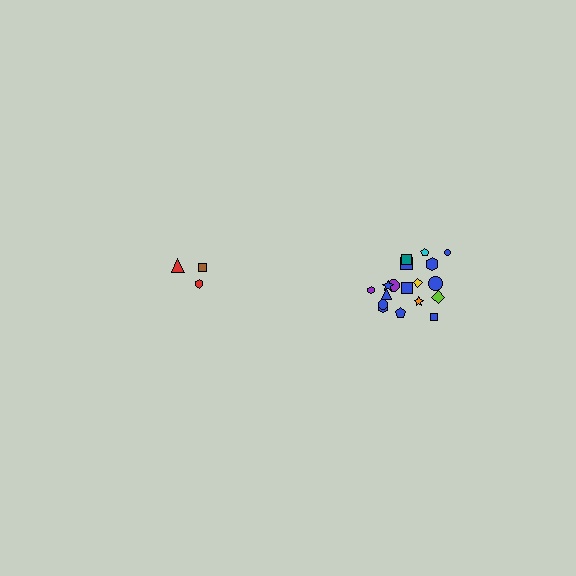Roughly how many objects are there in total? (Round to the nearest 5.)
Roughly 20 objects in total.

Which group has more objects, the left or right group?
The right group.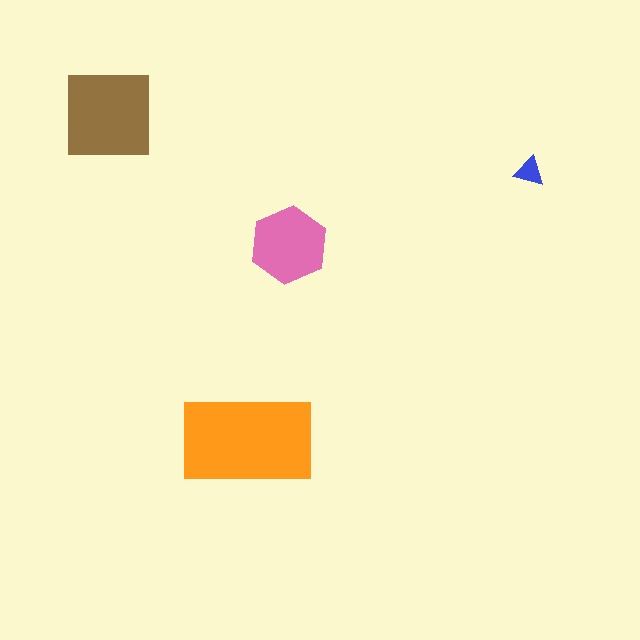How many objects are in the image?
There are 4 objects in the image.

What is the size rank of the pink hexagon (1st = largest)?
3rd.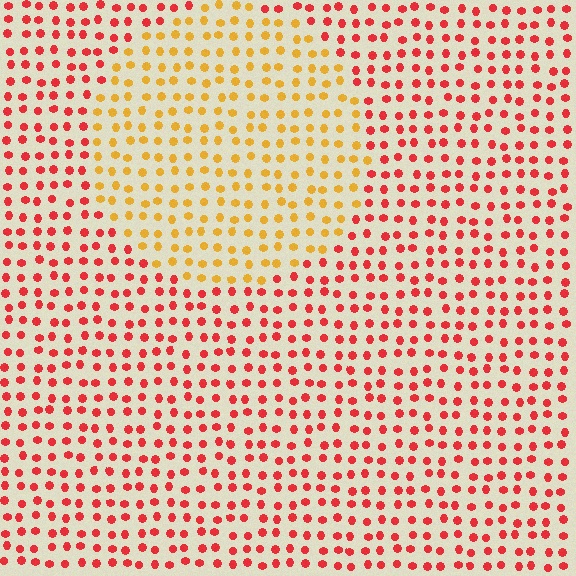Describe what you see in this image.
The image is filled with small red elements in a uniform arrangement. A circle-shaped region is visible where the elements are tinted to a slightly different hue, forming a subtle color boundary.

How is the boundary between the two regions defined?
The boundary is defined purely by a slight shift in hue (about 45 degrees). Spacing, size, and orientation are identical on both sides.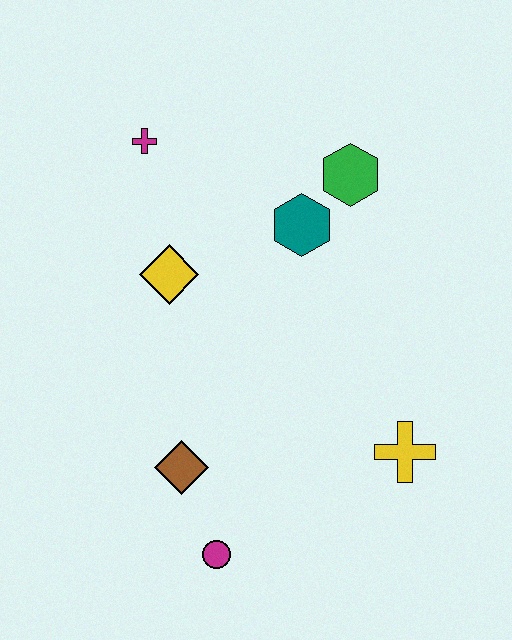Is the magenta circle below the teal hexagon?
Yes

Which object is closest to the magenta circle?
The brown diamond is closest to the magenta circle.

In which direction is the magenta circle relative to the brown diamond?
The magenta circle is below the brown diamond.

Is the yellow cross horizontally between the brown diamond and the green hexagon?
No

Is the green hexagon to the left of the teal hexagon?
No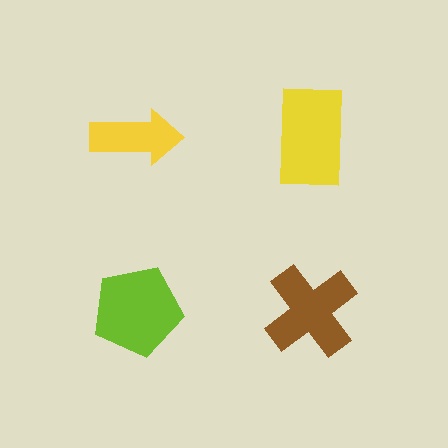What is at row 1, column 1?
A yellow arrow.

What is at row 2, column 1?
A lime pentagon.